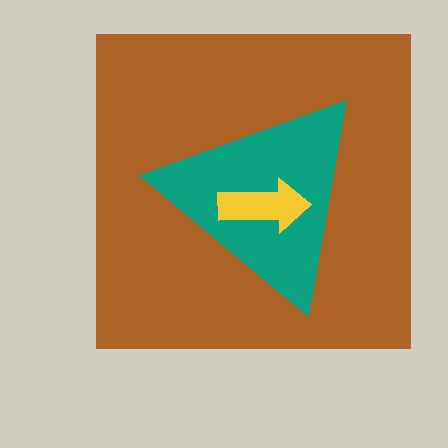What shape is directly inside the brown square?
The teal triangle.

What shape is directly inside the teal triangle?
The yellow arrow.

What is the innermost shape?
The yellow arrow.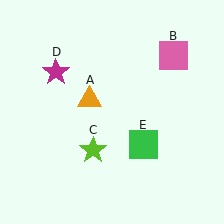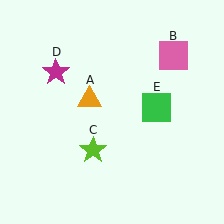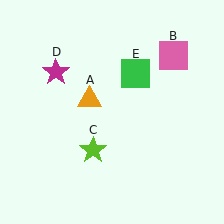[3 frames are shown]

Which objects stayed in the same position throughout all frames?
Orange triangle (object A) and pink square (object B) and lime star (object C) and magenta star (object D) remained stationary.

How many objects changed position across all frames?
1 object changed position: green square (object E).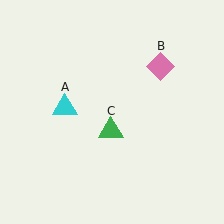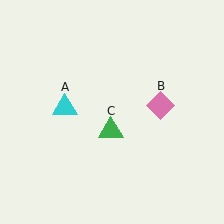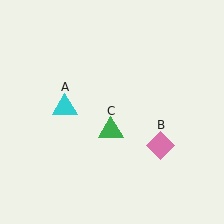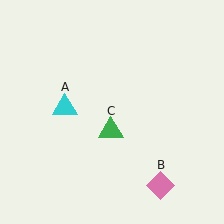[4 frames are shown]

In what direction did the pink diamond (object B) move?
The pink diamond (object B) moved down.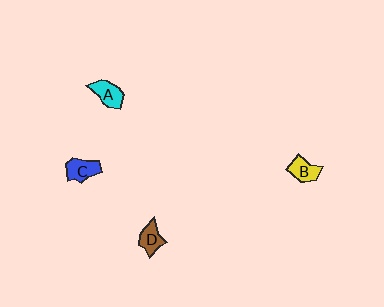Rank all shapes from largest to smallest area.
From largest to smallest: A (cyan), C (blue), B (yellow), D (brown).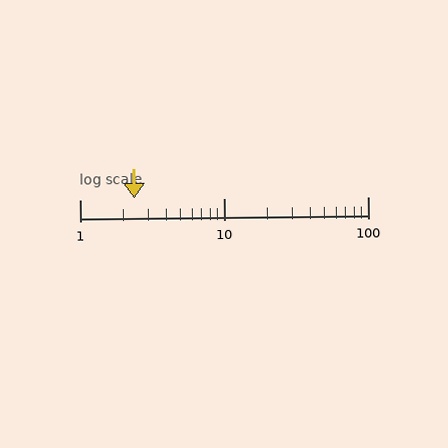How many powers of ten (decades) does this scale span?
The scale spans 2 decades, from 1 to 100.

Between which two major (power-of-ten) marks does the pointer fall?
The pointer is between 1 and 10.